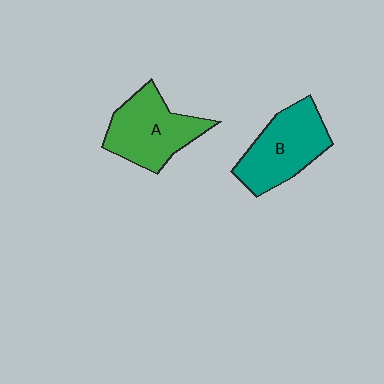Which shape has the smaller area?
Shape A (green).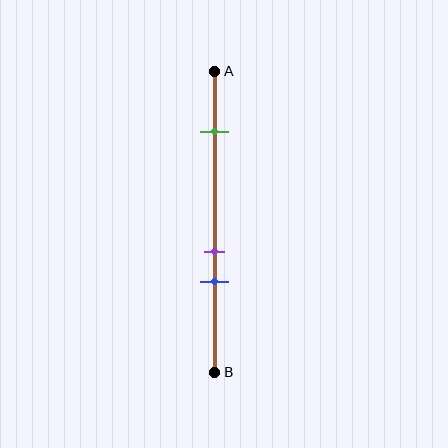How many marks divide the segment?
There are 3 marks dividing the segment.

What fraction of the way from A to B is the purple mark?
The purple mark is approximately 60% (0.6) of the way from A to B.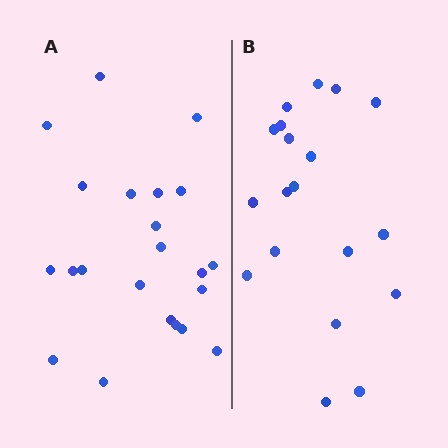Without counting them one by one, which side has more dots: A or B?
Region A (the left region) has more dots.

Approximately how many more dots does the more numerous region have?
Region A has just a few more — roughly 2 or 3 more dots than region B.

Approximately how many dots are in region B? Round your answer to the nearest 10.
About 20 dots. (The exact count is 19, which rounds to 20.)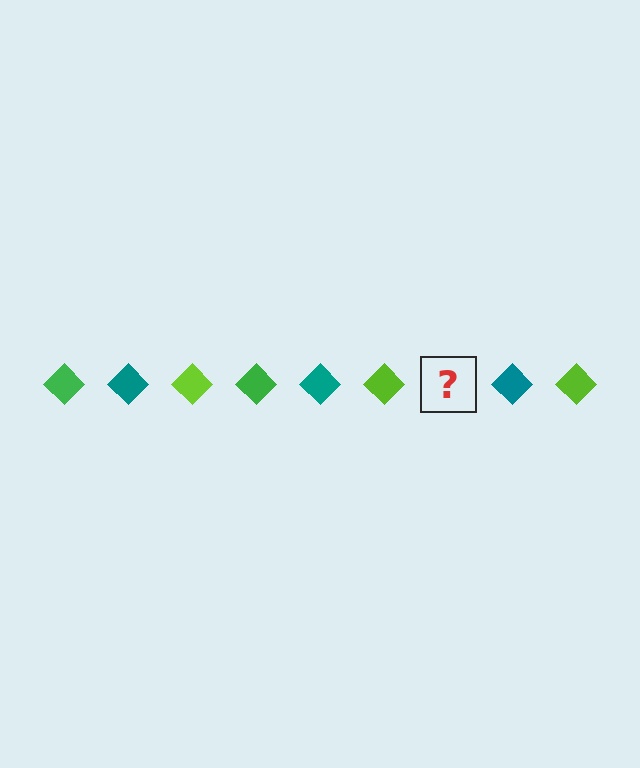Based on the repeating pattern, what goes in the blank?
The blank should be a green diamond.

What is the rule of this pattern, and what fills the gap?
The rule is that the pattern cycles through green, teal, lime diamonds. The gap should be filled with a green diamond.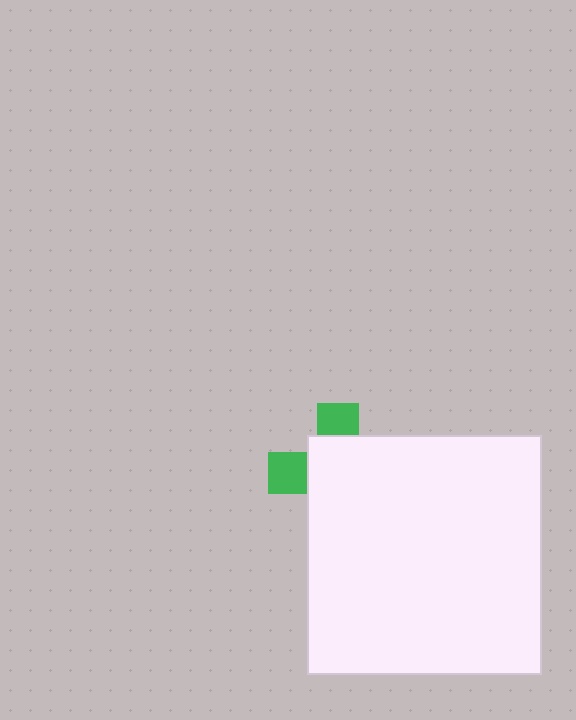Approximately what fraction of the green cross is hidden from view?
Roughly 70% of the green cross is hidden behind the white rectangle.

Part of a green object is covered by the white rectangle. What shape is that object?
It is a cross.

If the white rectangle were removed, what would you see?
You would see the complete green cross.